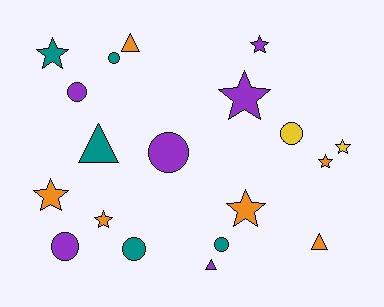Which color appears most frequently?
Purple, with 6 objects.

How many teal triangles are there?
There is 1 teal triangle.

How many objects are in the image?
There are 19 objects.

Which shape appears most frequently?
Star, with 8 objects.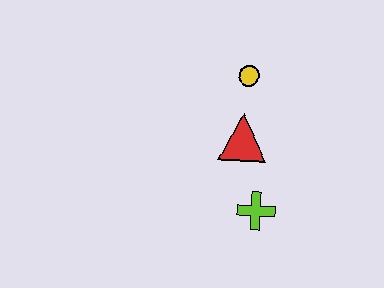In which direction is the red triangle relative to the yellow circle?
The red triangle is below the yellow circle.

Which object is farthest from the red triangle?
The lime cross is farthest from the red triangle.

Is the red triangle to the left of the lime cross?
Yes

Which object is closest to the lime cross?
The red triangle is closest to the lime cross.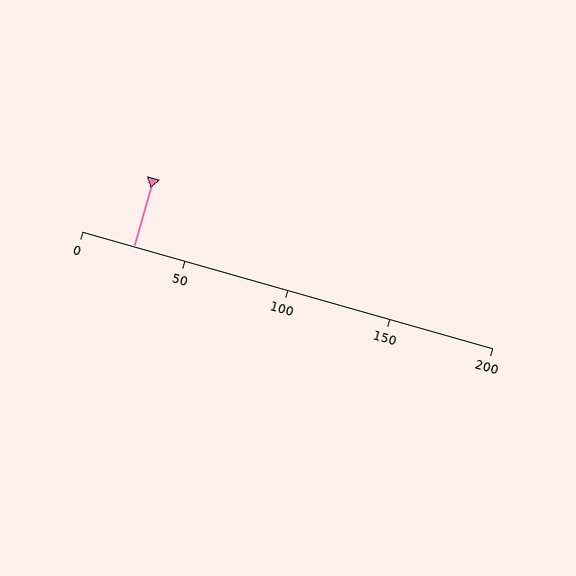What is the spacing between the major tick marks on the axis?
The major ticks are spaced 50 apart.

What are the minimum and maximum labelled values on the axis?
The axis runs from 0 to 200.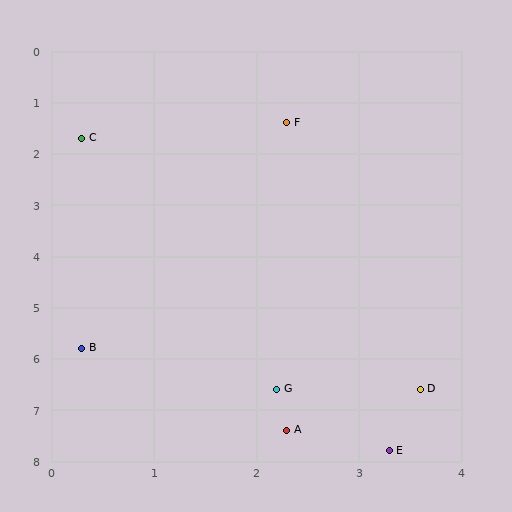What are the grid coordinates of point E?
Point E is at approximately (3.3, 7.8).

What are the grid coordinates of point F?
Point F is at approximately (2.3, 1.4).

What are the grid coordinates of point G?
Point G is at approximately (2.2, 6.6).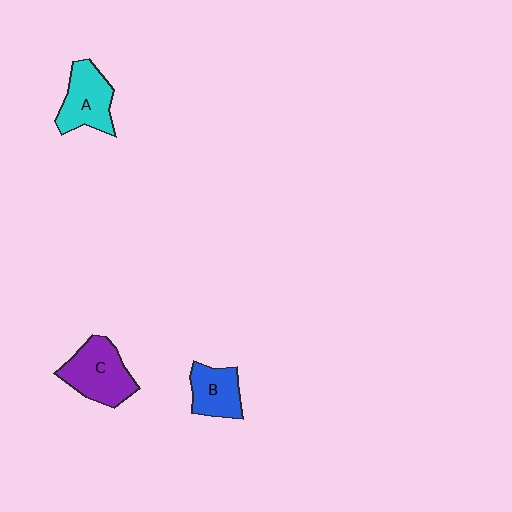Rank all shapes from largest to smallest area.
From largest to smallest: C (purple), A (cyan), B (blue).